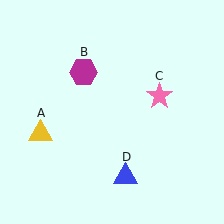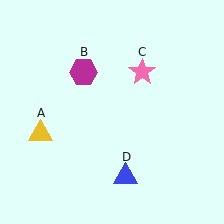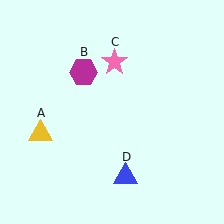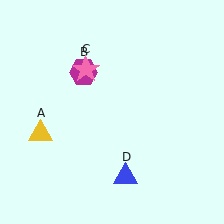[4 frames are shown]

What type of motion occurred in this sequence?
The pink star (object C) rotated counterclockwise around the center of the scene.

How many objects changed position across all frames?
1 object changed position: pink star (object C).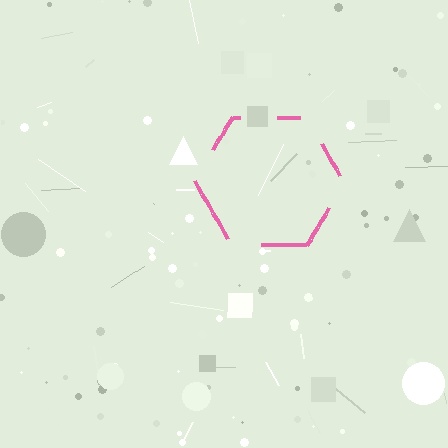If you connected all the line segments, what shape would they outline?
They would outline a hexagon.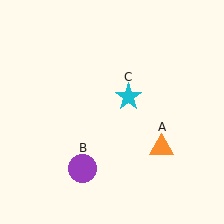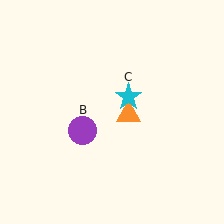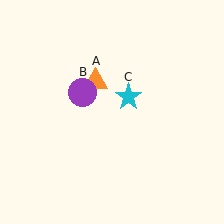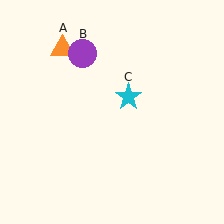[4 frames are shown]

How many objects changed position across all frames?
2 objects changed position: orange triangle (object A), purple circle (object B).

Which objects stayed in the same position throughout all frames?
Cyan star (object C) remained stationary.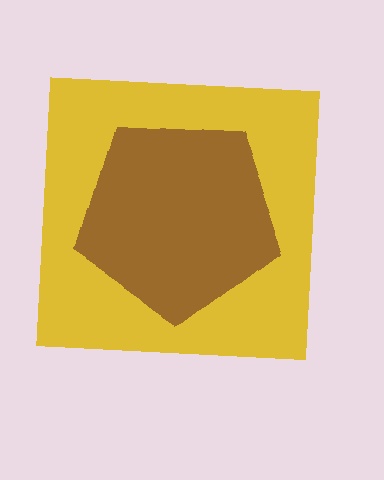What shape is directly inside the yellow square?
The brown pentagon.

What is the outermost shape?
The yellow square.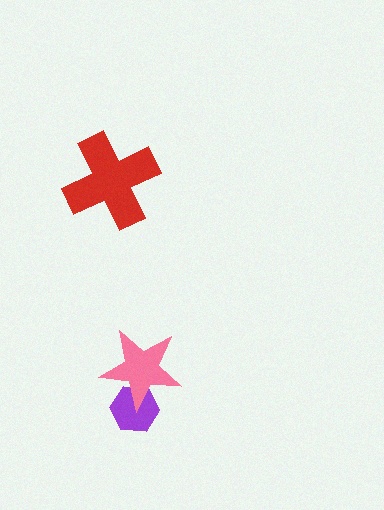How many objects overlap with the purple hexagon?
1 object overlaps with the purple hexagon.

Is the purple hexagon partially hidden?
Yes, it is partially covered by another shape.